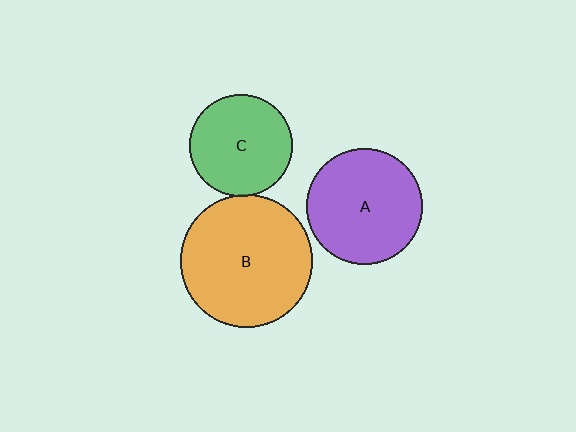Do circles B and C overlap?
Yes.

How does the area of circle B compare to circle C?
Approximately 1.7 times.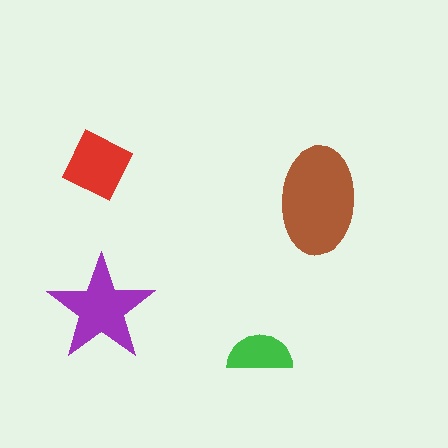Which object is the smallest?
The green semicircle.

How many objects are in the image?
There are 4 objects in the image.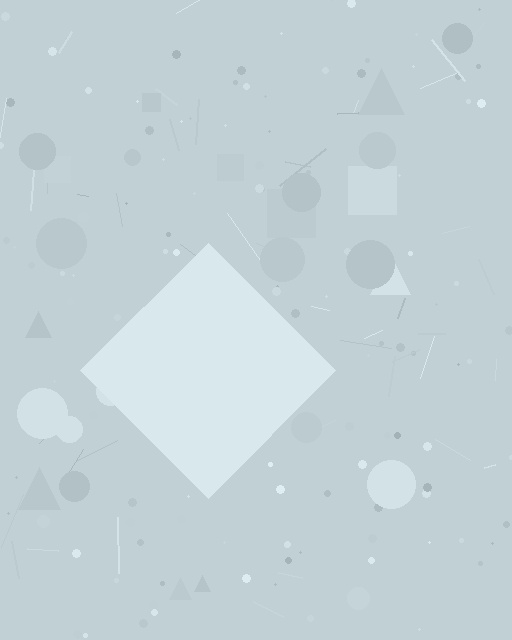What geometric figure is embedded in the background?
A diamond is embedded in the background.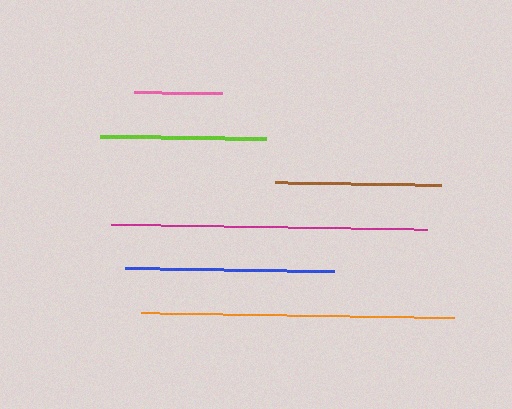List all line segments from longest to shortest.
From longest to shortest: magenta, orange, blue, lime, brown, pink.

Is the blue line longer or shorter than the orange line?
The orange line is longer than the blue line.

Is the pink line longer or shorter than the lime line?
The lime line is longer than the pink line.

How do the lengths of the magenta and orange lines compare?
The magenta and orange lines are approximately the same length.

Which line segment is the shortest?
The pink line is the shortest at approximately 88 pixels.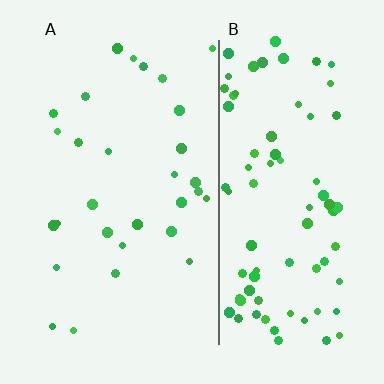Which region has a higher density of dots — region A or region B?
B (the right).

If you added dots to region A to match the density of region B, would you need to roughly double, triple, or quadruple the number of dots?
Approximately triple.